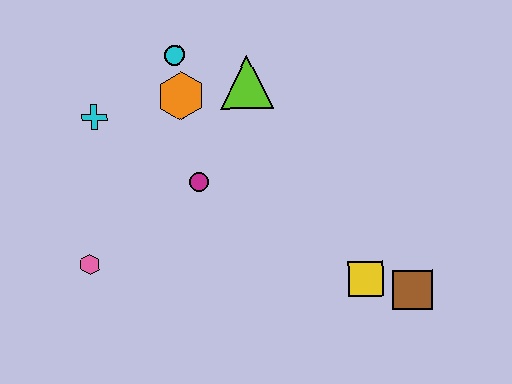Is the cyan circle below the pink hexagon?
No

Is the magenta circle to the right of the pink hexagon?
Yes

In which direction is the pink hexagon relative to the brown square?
The pink hexagon is to the left of the brown square.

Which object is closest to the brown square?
The yellow square is closest to the brown square.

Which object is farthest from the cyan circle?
The brown square is farthest from the cyan circle.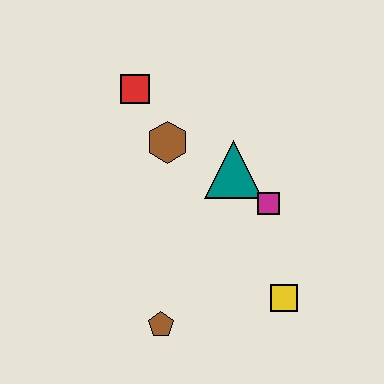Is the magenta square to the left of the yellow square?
Yes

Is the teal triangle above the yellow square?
Yes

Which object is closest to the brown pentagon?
The yellow square is closest to the brown pentagon.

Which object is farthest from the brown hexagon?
The yellow square is farthest from the brown hexagon.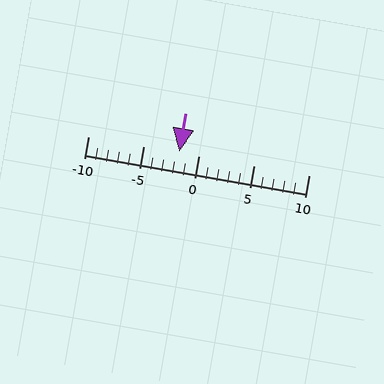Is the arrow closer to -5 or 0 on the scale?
The arrow is closer to 0.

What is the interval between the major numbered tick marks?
The major tick marks are spaced 5 units apart.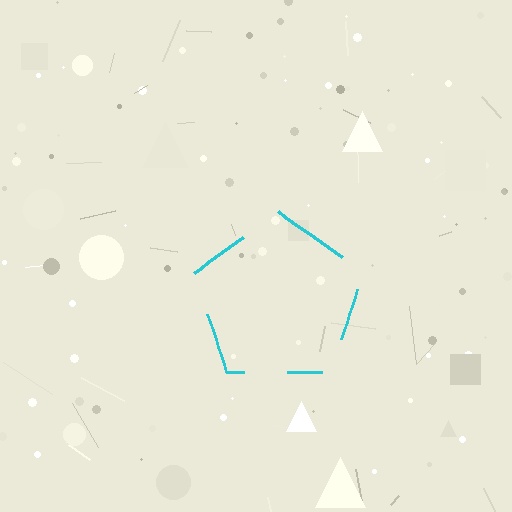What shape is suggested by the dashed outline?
The dashed outline suggests a pentagon.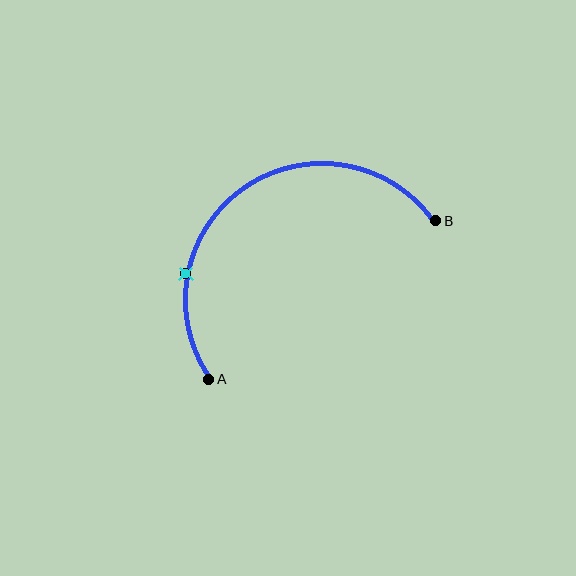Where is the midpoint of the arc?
The arc midpoint is the point on the curve farthest from the straight line joining A and B. It sits above and to the left of that line.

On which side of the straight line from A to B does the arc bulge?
The arc bulges above and to the left of the straight line connecting A and B.